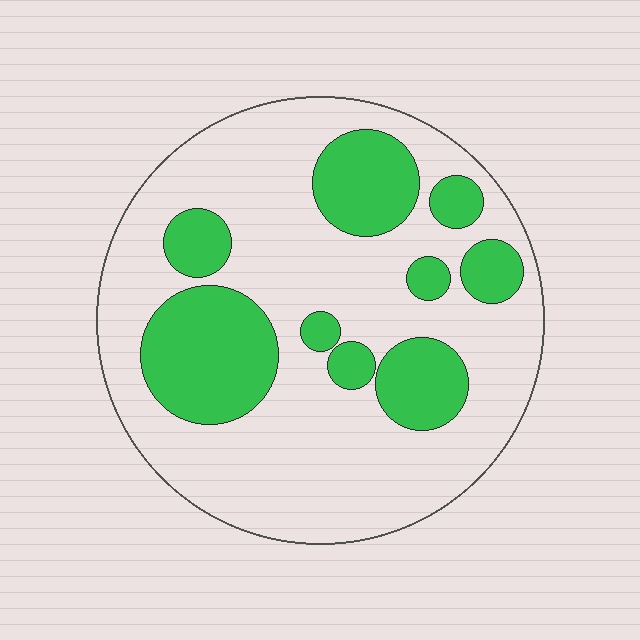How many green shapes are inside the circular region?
9.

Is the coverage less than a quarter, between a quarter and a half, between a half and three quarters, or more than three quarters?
Between a quarter and a half.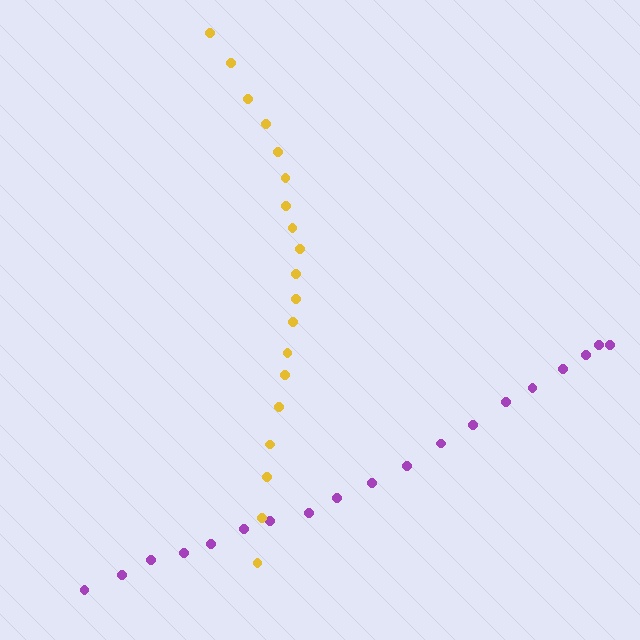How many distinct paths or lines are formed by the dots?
There are 2 distinct paths.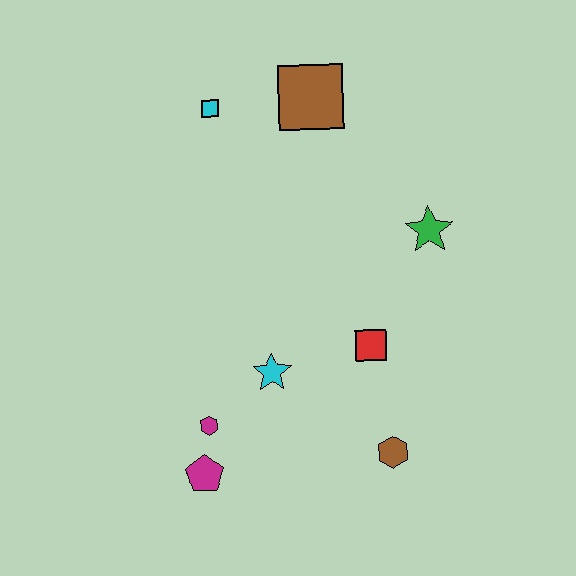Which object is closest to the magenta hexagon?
The magenta pentagon is closest to the magenta hexagon.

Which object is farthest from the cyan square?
The brown hexagon is farthest from the cyan square.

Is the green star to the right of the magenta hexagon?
Yes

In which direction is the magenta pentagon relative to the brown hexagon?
The magenta pentagon is to the left of the brown hexagon.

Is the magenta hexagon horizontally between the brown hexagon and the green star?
No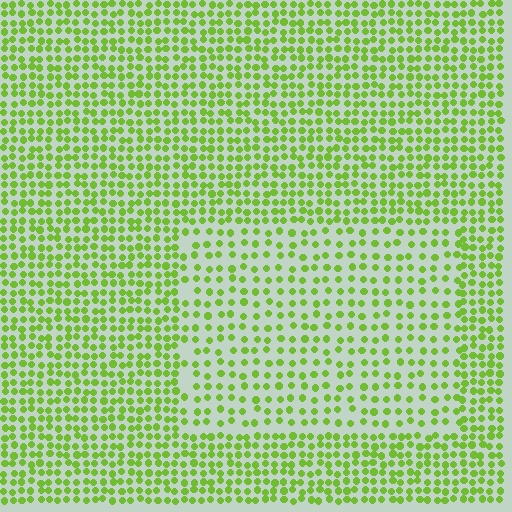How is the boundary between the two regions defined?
The boundary is defined by a change in element density (approximately 1.7x ratio). All elements are the same color, size, and shape.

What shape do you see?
I see a rectangle.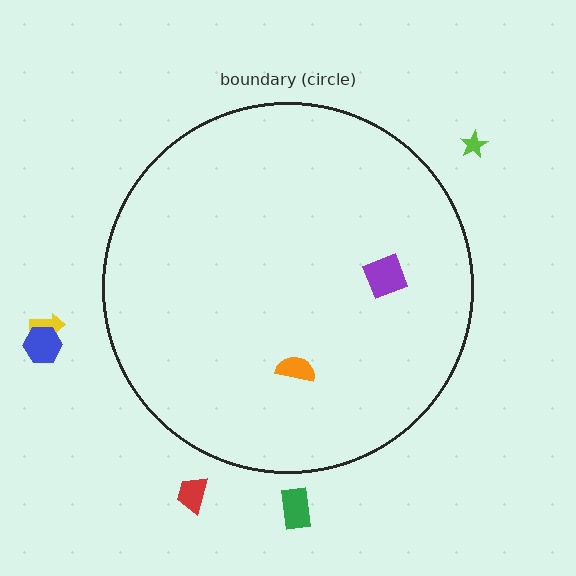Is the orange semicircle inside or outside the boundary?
Inside.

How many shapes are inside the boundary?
2 inside, 5 outside.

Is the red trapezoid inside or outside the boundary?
Outside.